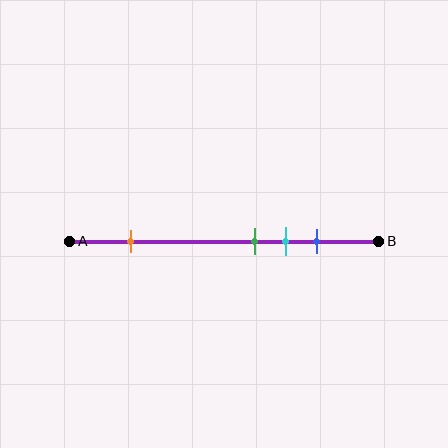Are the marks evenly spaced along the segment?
No, the marks are not evenly spaced.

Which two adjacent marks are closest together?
The green and cyan marks are the closest adjacent pair.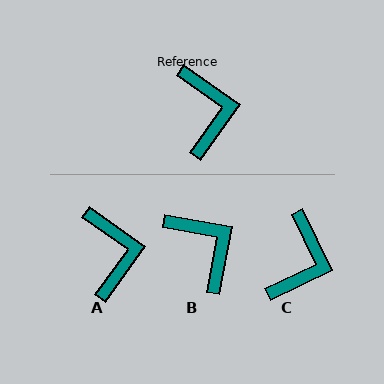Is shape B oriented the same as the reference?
No, it is off by about 25 degrees.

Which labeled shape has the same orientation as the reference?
A.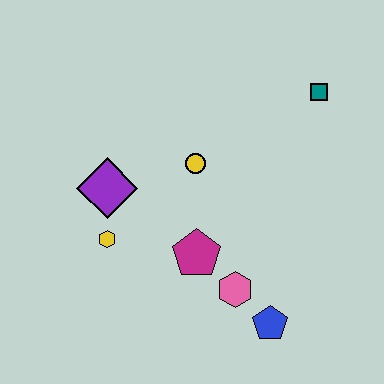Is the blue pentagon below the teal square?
Yes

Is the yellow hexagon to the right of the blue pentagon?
No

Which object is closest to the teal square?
The yellow circle is closest to the teal square.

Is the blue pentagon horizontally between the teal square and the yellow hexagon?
Yes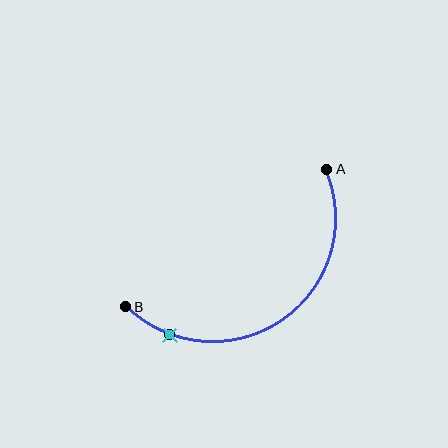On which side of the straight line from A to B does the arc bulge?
The arc bulges below and to the right of the straight line connecting A and B.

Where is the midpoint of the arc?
The arc midpoint is the point on the curve farthest from the straight line joining A and B. It sits below and to the right of that line.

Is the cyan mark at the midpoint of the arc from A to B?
No. The cyan mark lies on the arc but is closer to endpoint B. The arc midpoint would be at the point on the curve equidistant along the arc from both A and B.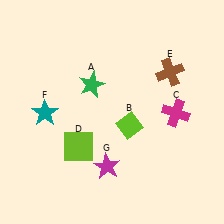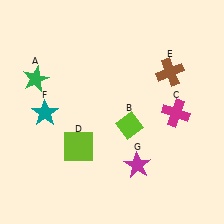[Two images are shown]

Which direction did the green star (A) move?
The green star (A) moved left.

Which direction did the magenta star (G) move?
The magenta star (G) moved right.